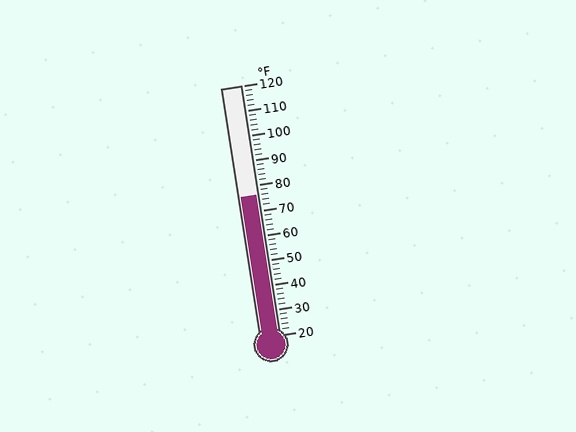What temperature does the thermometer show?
The thermometer shows approximately 76°F.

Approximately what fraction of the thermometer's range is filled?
The thermometer is filled to approximately 55% of its range.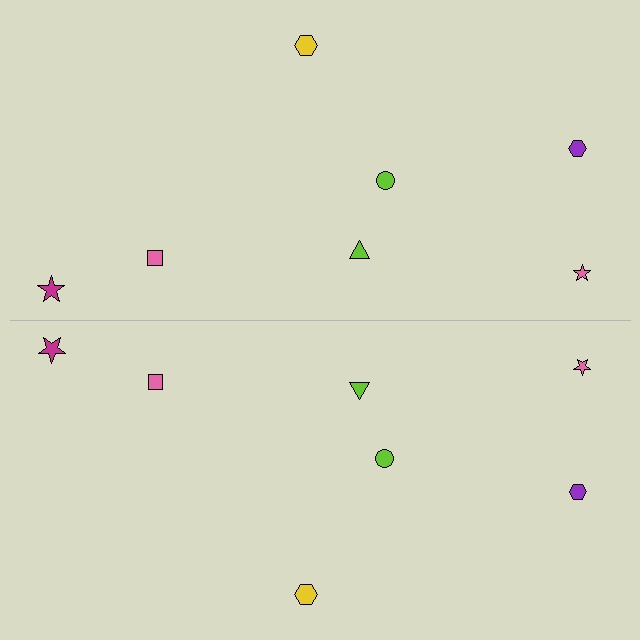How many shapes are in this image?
There are 14 shapes in this image.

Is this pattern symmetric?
Yes, this pattern has bilateral (reflection) symmetry.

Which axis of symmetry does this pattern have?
The pattern has a horizontal axis of symmetry running through the center of the image.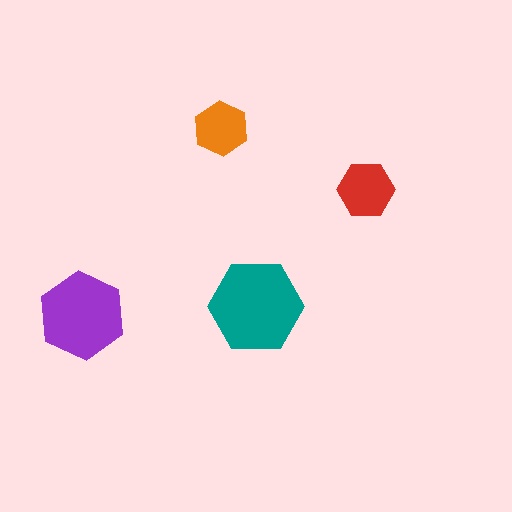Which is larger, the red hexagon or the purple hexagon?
The purple one.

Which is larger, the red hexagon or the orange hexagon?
The red one.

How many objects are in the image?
There are 4 objects in the image.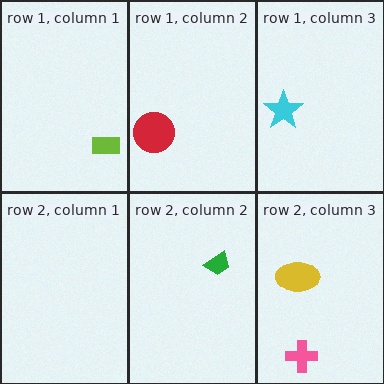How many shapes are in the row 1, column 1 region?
1.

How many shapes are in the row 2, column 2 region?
1.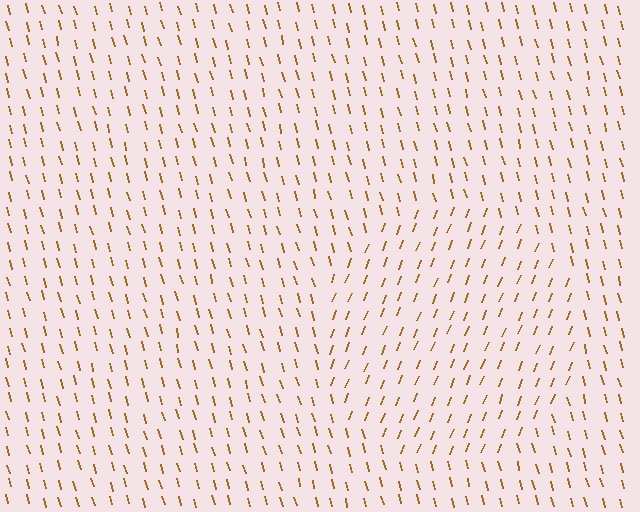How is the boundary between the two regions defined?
The boundary is defined purely by a change in line orientation (approximately 36 degrees difference). All lines are the same color and thickness.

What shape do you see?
I see a circle.